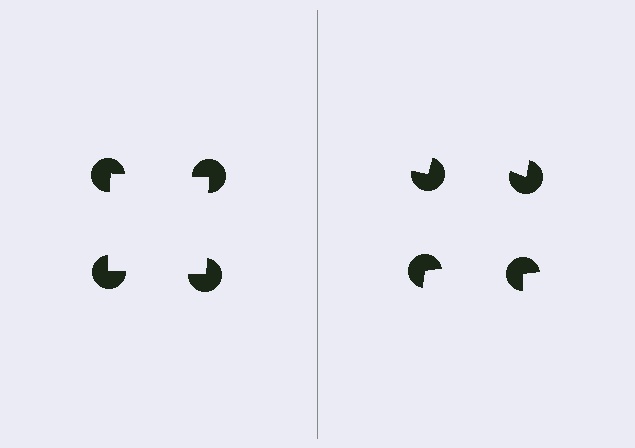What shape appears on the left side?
An illusory square.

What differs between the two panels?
The pac-man discs are positioned identically on both sides; only the wedge orientations differ. On the left they align to a square; on the right they are misaligned.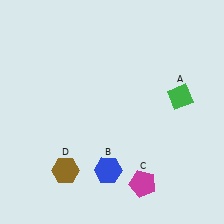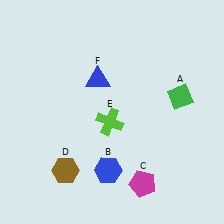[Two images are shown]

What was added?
A lime cross (E), a blue triangle (F) were added in Image 2.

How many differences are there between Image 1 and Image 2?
There are 2 differences between the two images.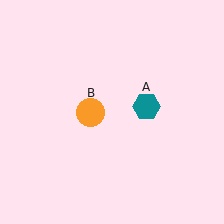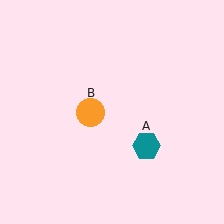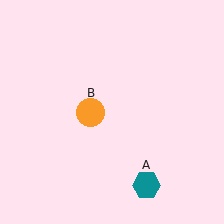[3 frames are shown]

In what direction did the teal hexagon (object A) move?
The teal hexagon (object A) moved down.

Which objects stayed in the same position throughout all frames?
Orange circle (object B) remained stationary.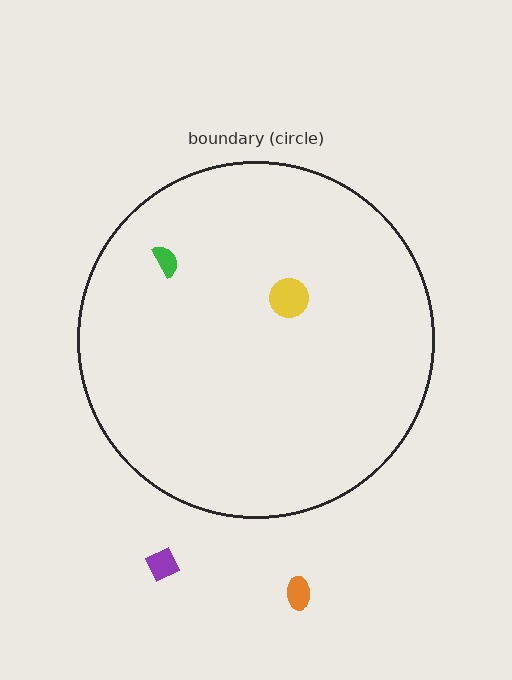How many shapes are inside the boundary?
2 inside, 2 outside.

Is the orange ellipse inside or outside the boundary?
Outside.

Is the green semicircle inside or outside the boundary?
Inside.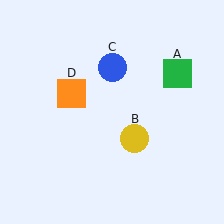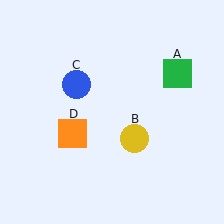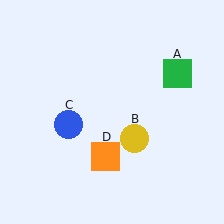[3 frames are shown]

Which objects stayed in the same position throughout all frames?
Green square (object A) and yellow circle (object B) remained stationary.